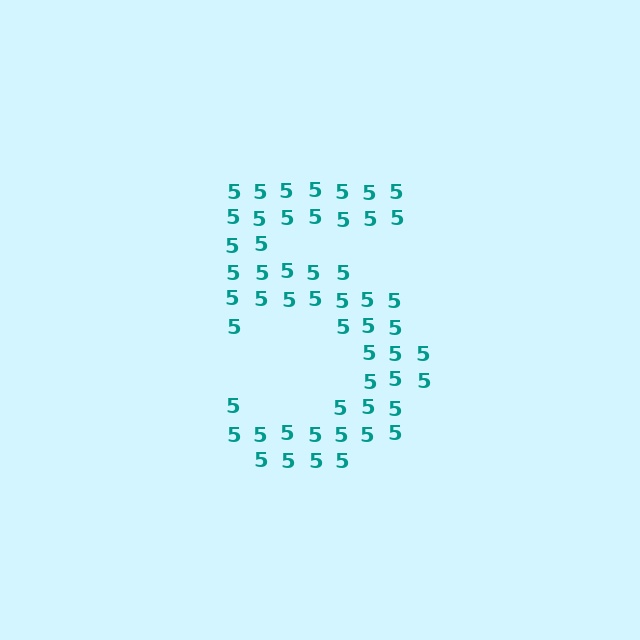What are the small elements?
The small elements are digit 5's.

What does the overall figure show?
The overall figure shows the digit 5.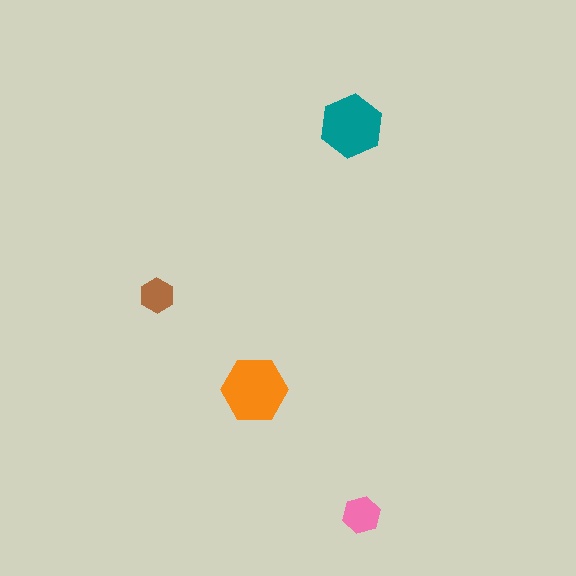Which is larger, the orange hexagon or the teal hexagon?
The orange one.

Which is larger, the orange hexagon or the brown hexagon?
The orange one.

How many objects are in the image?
There are 4 objects in the image.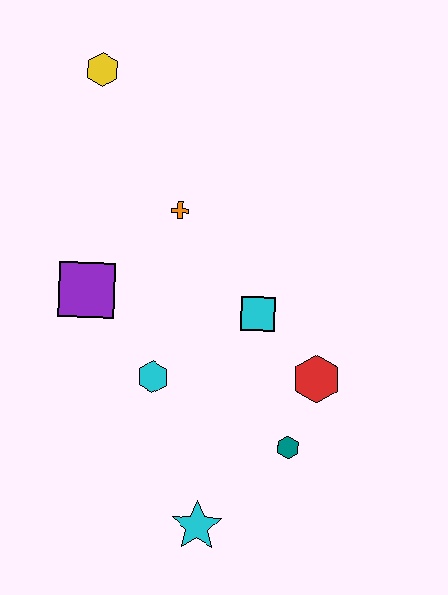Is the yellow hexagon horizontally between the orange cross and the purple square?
Yes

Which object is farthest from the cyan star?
The yellow hexagon is farthest from the cyan star.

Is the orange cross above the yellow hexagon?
No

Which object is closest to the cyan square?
The red hexagon is closest to the cyan square.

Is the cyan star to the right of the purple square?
Yes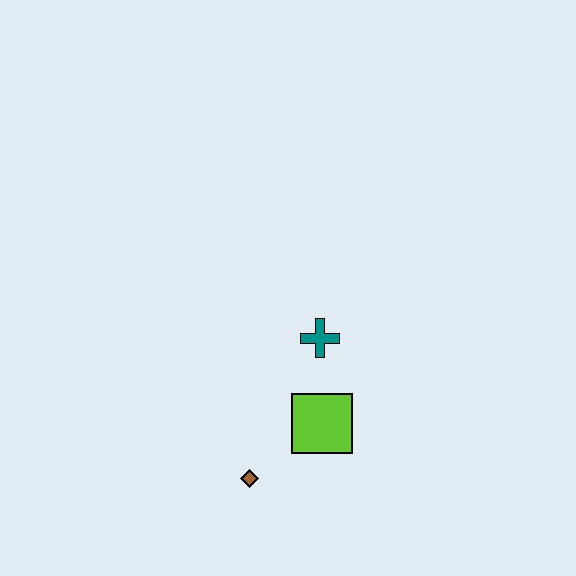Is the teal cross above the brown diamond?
Yes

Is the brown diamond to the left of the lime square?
Yes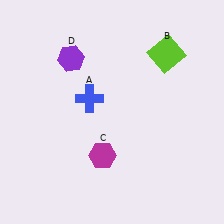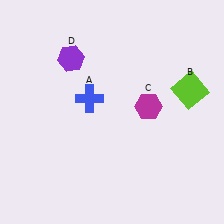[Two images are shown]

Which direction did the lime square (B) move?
The lime square (B) moved down.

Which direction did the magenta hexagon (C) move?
The magenta hexagon (C) moved up.